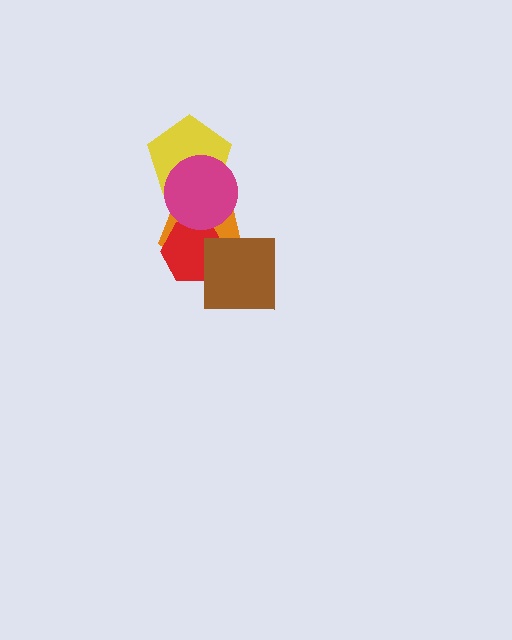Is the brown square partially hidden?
No, no other shape covers it.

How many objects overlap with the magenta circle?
3 objects overlap with the magenta circle.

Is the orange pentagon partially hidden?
Yes, it is partially covered by another shape.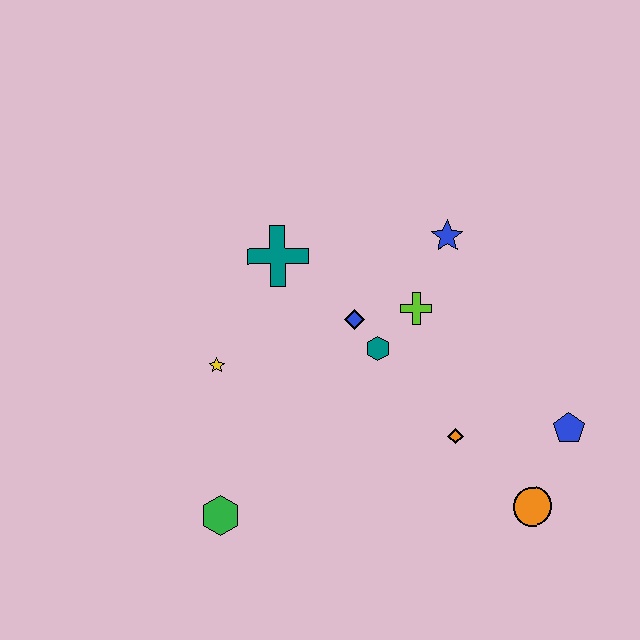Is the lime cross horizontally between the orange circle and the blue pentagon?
No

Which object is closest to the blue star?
The lime cross is closest to the blue star.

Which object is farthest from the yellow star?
The blue pentagon is farthest from the yellow star.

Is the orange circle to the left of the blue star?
No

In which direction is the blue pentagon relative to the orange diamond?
The blue pentagon is to the right of the orange diamond.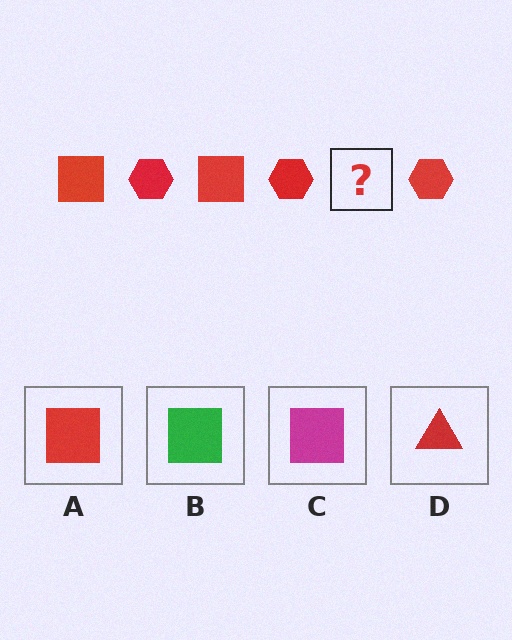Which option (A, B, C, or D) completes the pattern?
A.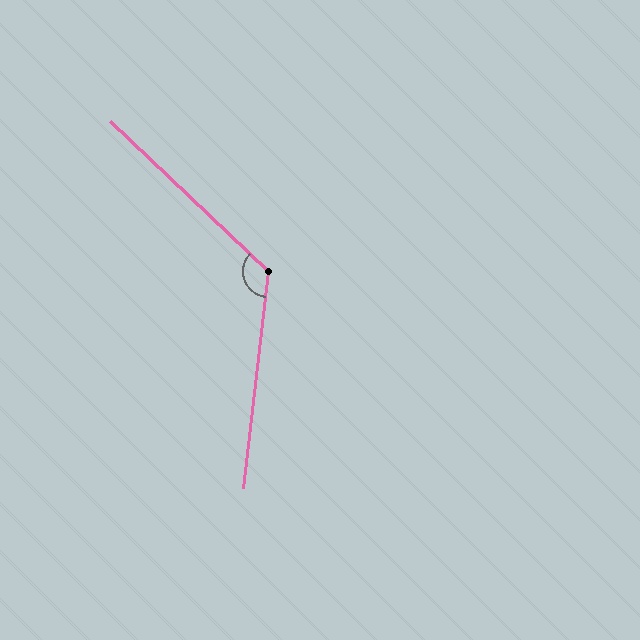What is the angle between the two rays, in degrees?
Approximately 127 degrees.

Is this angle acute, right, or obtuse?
It is obtuse.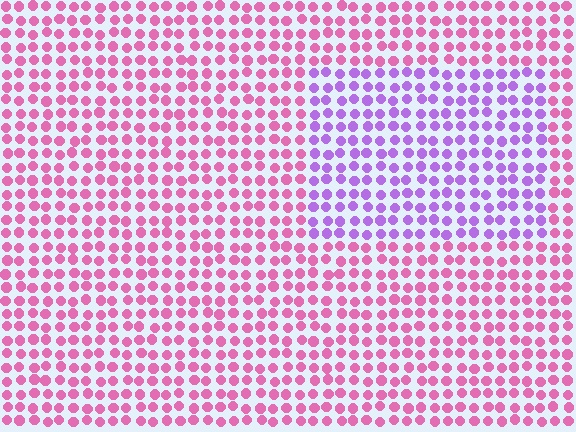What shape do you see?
I see a rectangle.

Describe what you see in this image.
The image is filled with small pink elements in a uniform arrangement. A rectangle-shaped region is visible where the elements are tinted to a slightly different hue, forming a subtle color boundary.